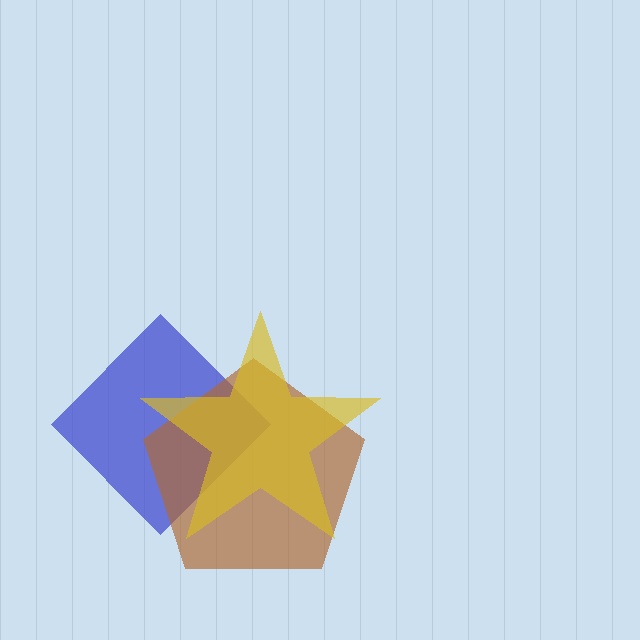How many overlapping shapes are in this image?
There are 3 overlapping shapes in the image.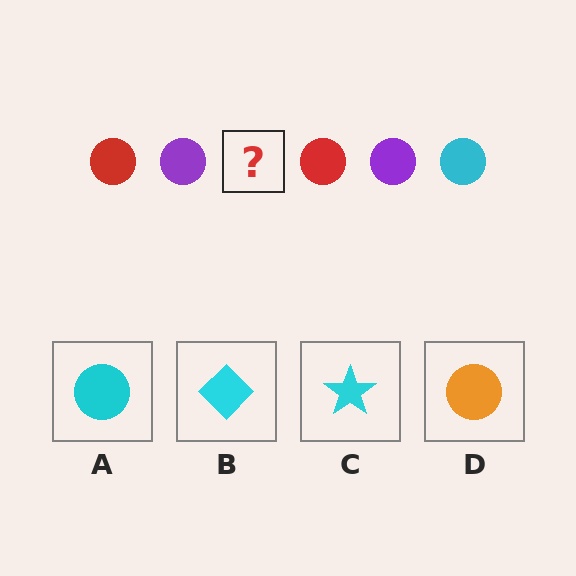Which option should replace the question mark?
Option A.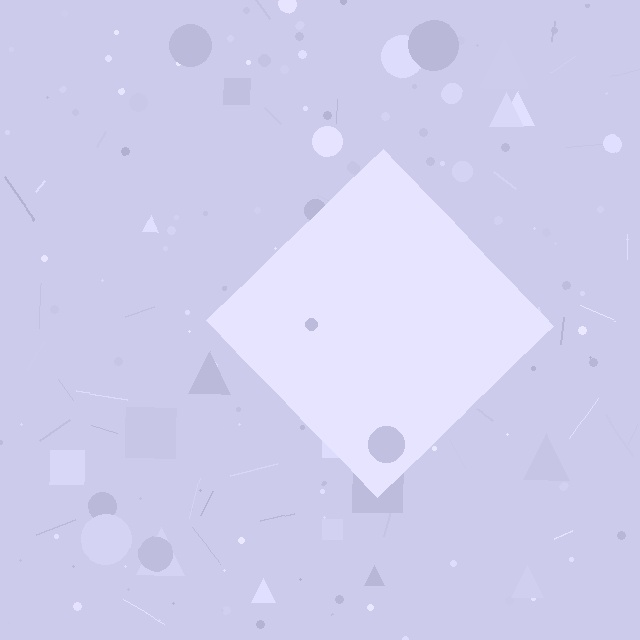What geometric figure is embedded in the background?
A diamond is embedded in the background.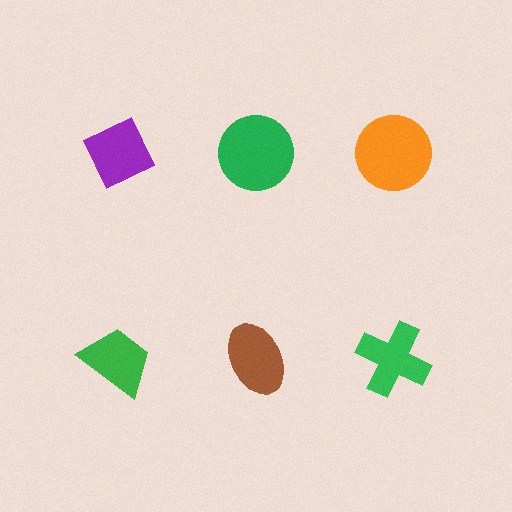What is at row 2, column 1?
A green trapezoid.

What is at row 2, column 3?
A green cross.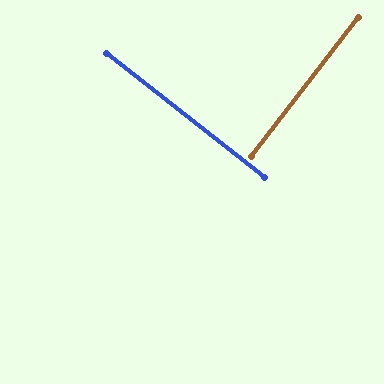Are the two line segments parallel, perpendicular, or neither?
Perpendicular — they meet at approximately 90°.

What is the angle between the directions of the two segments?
Approximately 90 degrees.